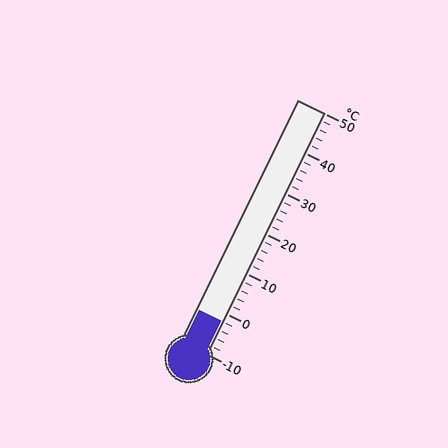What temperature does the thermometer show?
The thermometer shows approximately -2°C.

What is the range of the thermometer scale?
The thermometer scale ranges from -10°C to 50°C.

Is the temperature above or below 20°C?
The temperature is below 20°C.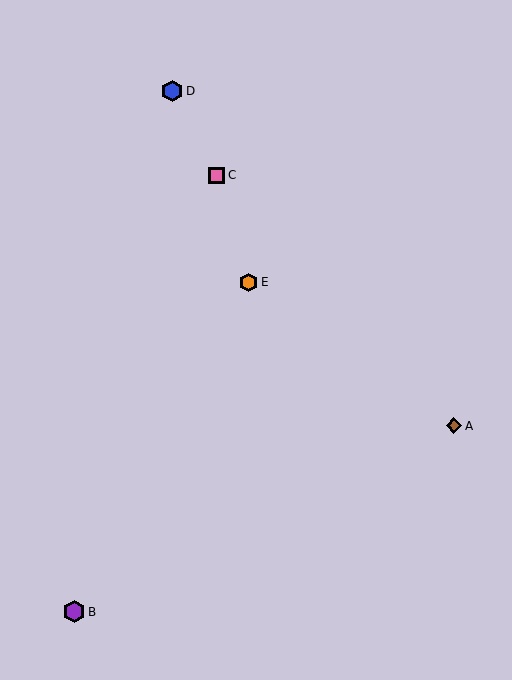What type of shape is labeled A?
Shape A is a brown diamond.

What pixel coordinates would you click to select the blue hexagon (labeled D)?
Click at (172, 91) to select the blue hexagon D.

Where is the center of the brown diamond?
The center of the brown diamond is at (454, 426).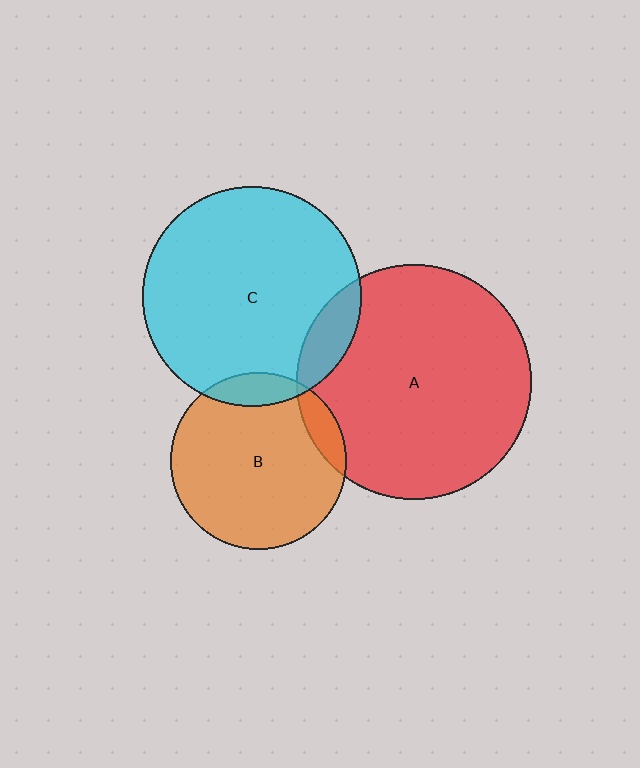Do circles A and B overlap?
Yes.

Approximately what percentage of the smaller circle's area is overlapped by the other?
Approximately 10%.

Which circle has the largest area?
Circle A (red).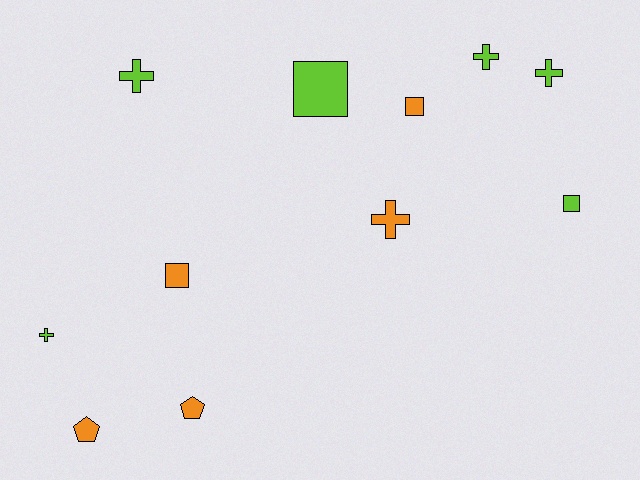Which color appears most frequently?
Lime, with 6 objects.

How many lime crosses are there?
There are 4 lime crosses.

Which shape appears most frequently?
Cross, with 5 objects.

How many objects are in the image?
There are 11 objects.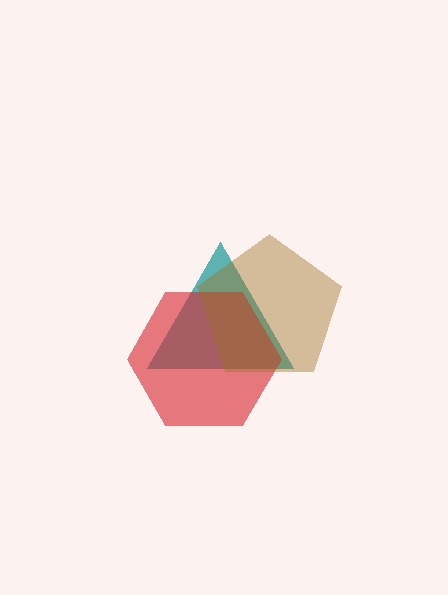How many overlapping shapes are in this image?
There are 3 overlapping shapes in the image.